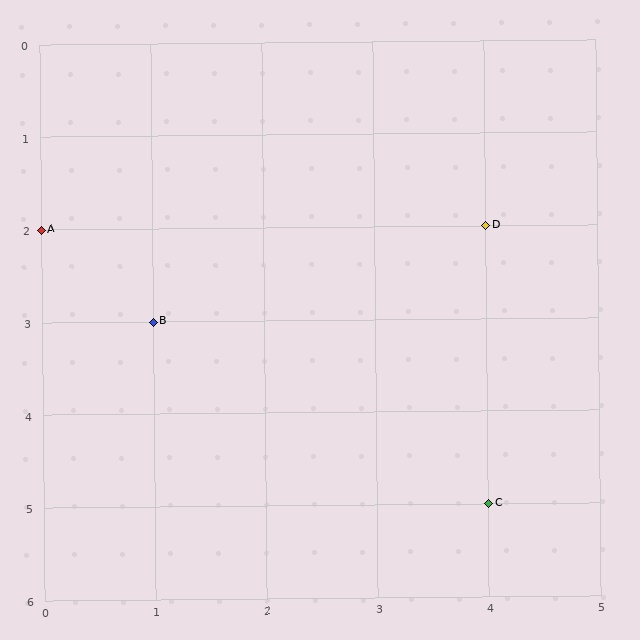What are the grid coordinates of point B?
Point B is at grid coordinates (1, 3).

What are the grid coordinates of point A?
Point A is at grid coordinates (0, 2).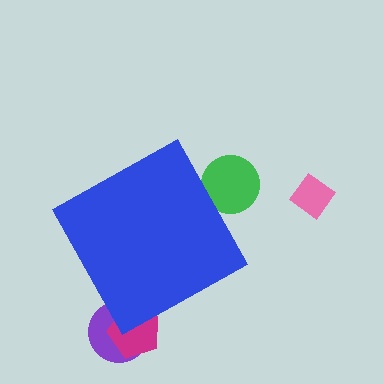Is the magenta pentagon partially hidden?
Yes, the magenta pentagon is partially hidden behind the blue diamond.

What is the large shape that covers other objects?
A blue diamond.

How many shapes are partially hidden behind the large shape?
3 shapes are partially hidden.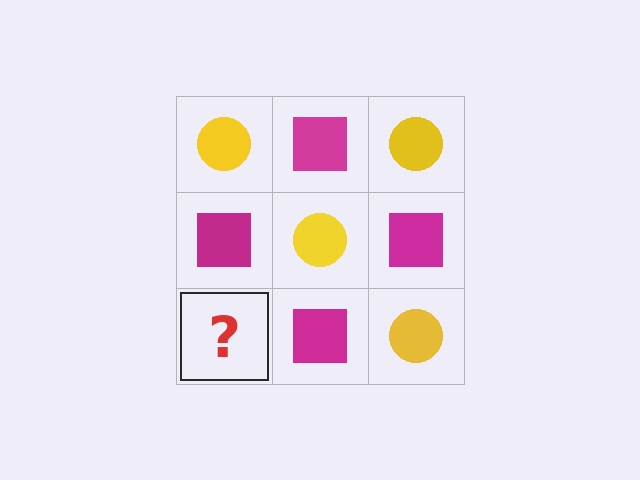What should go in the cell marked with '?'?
The missing cell should contain a yellow circle.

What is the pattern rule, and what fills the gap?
The rule is that it alternates yellow circle and magenta square in a checkerboard pattern. The gap should be filled with a yellow circle.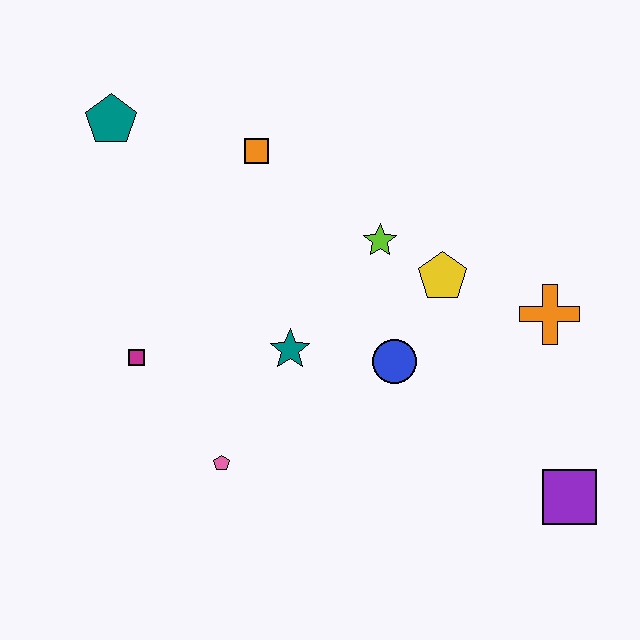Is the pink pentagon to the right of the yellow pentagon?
No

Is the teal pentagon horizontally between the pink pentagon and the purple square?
No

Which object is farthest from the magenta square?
The purple square is farthest from the magenta square.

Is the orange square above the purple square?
Yes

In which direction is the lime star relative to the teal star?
The lime star is above the teal star.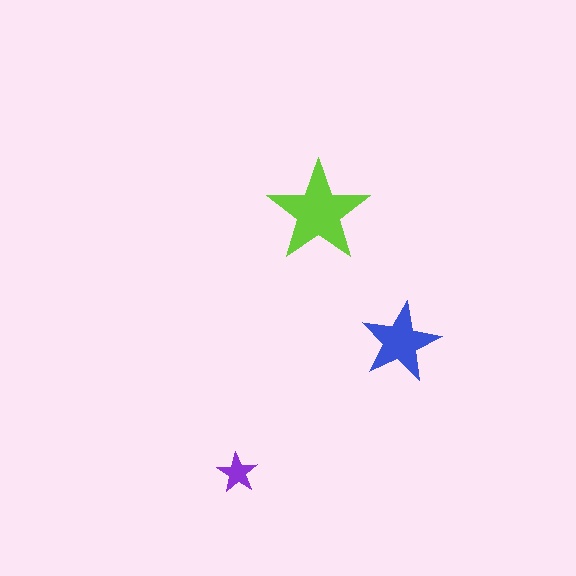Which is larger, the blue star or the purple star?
The blue one.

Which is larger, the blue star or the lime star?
The lime one.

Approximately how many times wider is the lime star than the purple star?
About 2.5 times wider.